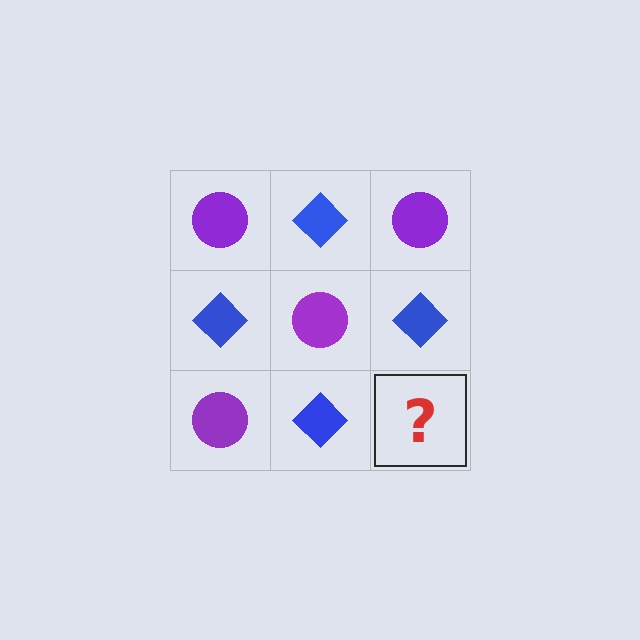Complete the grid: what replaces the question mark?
The question mark should be replaced with a purple circle.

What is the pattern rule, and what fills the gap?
The rule is that it alternates purple circle and blue diamond in a checkerboard pattern. The gap should be filled with a purple circle.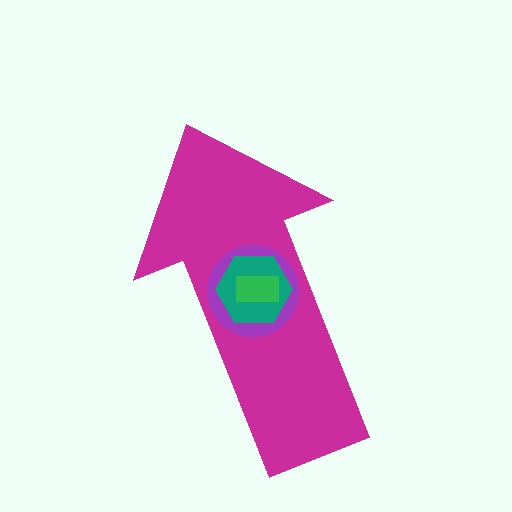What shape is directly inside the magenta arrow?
The purple circle.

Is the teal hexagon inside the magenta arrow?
Yes.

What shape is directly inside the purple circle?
The teal hexagon.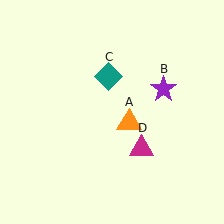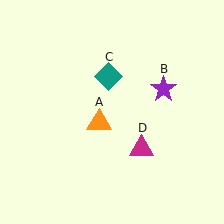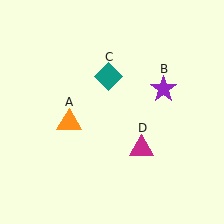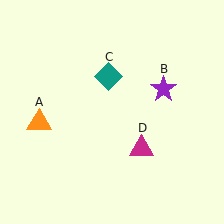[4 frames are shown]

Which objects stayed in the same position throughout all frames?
Purple star (object B) and teal diamond (object C) and magenta triangle (object D) remained stationary.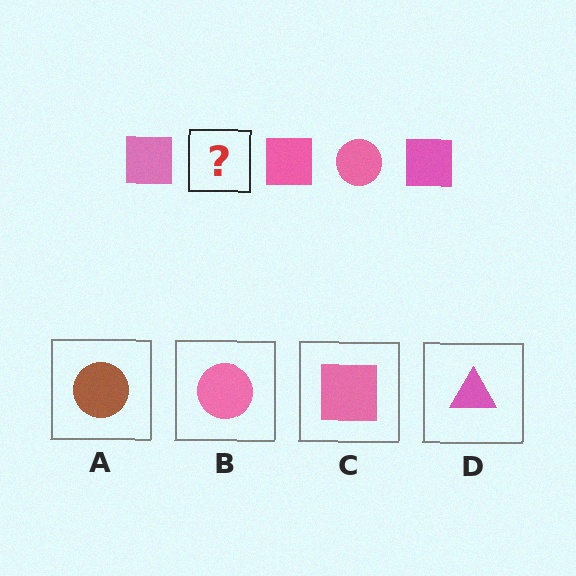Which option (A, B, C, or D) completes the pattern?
B.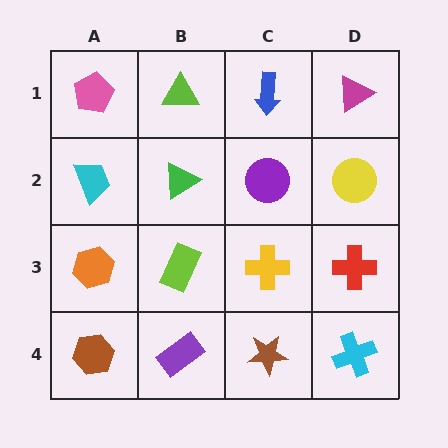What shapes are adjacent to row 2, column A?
A pink pentagon (row 1, column A), an orange hexagon (row 3, column A), a green triangle (row 2, column B).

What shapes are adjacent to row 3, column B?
A green triangle (row 2, column B), a purple rectangle (row 4, column B), an orange hexagon (row 3, column A), a yellow cross (row 3, column C).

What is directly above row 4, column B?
A lime rectangle.